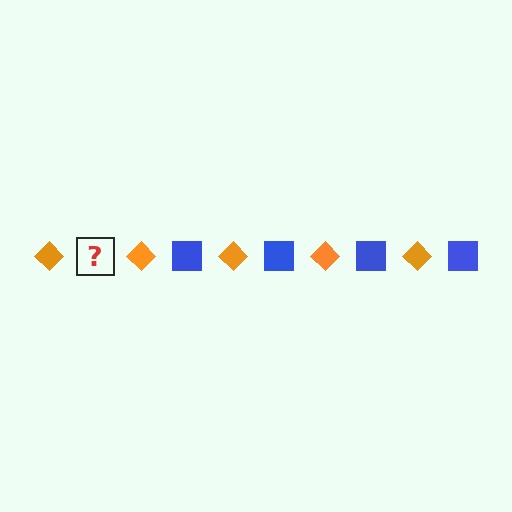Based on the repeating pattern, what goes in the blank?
The blank should be a blue square.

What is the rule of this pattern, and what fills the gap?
The rule is that the pattern alternates between orange diamond and blue square. The gap should be filled with a blue square.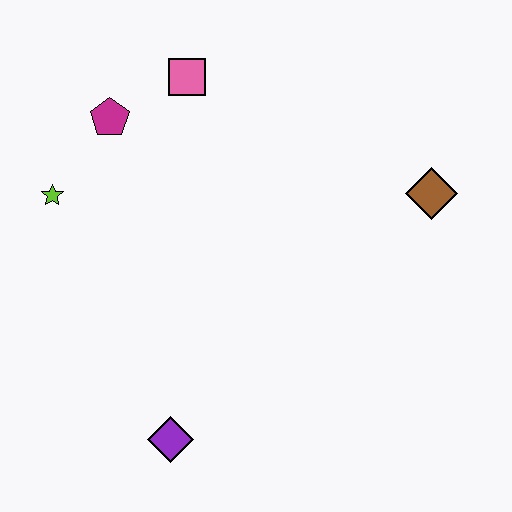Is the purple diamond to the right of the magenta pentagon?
Yes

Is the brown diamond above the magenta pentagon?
No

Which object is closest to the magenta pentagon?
The pink square is closest to the magenta pentagon.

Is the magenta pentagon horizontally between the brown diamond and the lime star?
Yes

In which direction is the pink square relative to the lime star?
The pink square is to the right of the lime star.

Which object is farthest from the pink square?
The purple diamond is farthest from the pink square.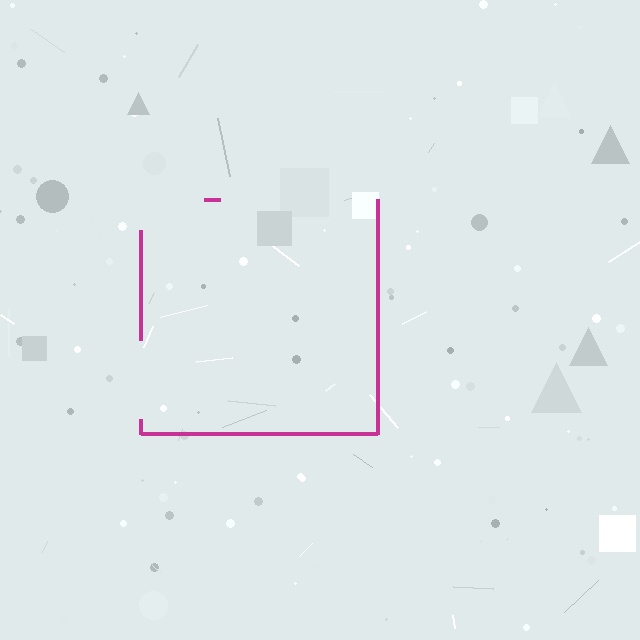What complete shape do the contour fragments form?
The contour fragments form a square.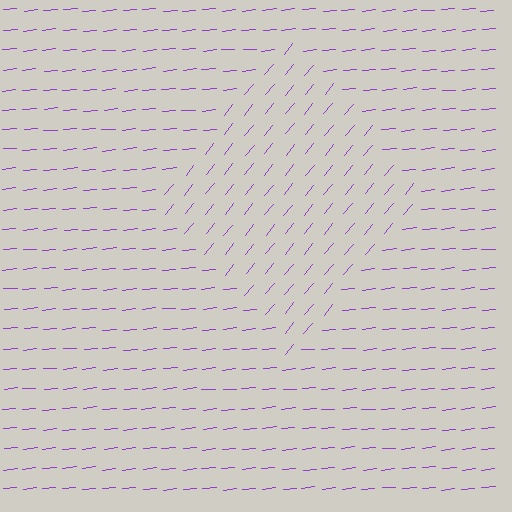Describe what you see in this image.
The image is filled with small purple line segments. A diamond region in the image has lines oriented differently from the surrounding lines, creating a visible texture boundary.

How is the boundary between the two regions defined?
The boundary is defined purely by a change in line orientation (approximately 45 degrees difference). All lines are the same color and thickness.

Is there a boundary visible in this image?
Yes, there is a texture boundary formed by a change in line orientation.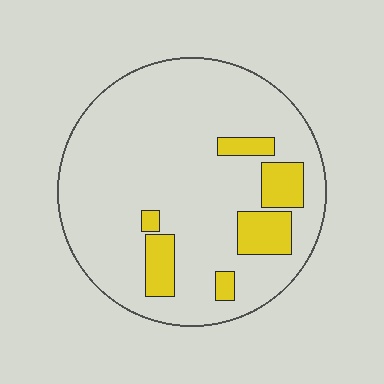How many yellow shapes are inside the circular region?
6.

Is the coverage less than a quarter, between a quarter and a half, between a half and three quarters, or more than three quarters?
Less than a quarter.